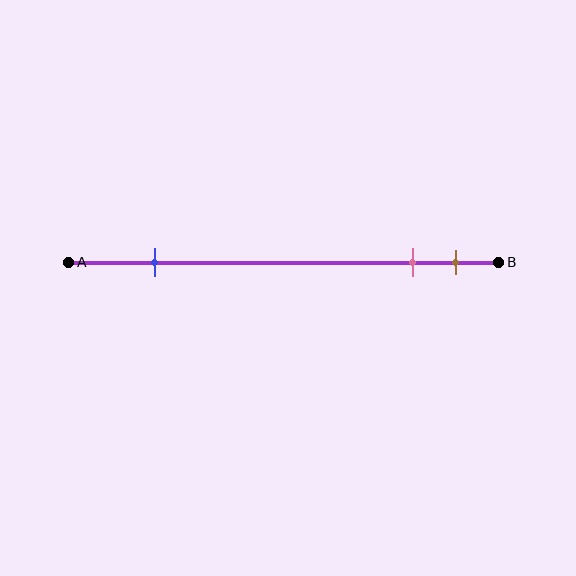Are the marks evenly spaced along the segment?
No, the marks are not evenly spaced.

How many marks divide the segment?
There are 3 marks dividing the segment.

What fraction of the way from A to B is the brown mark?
The brown mark is approximately 90% (0.9) of the way from A to B.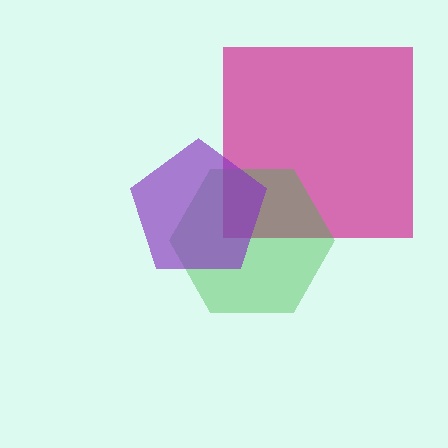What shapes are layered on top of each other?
The layered shapes are: a magenta square, a green hexagon, a purple pentagon.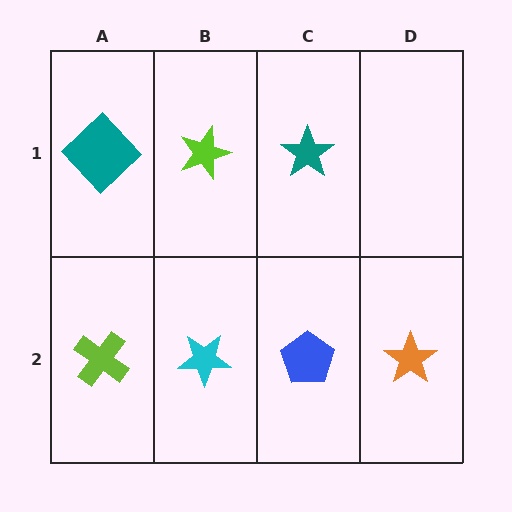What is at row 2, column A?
A lime cross.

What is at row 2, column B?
A cyan star.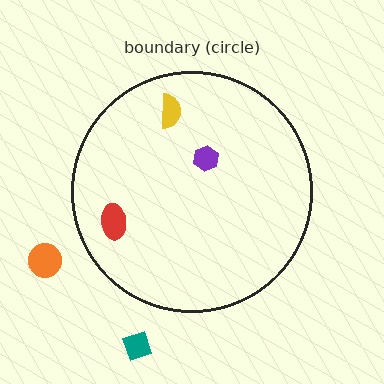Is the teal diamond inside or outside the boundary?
Outside.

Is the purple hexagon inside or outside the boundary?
Inside.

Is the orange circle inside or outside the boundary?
Outside.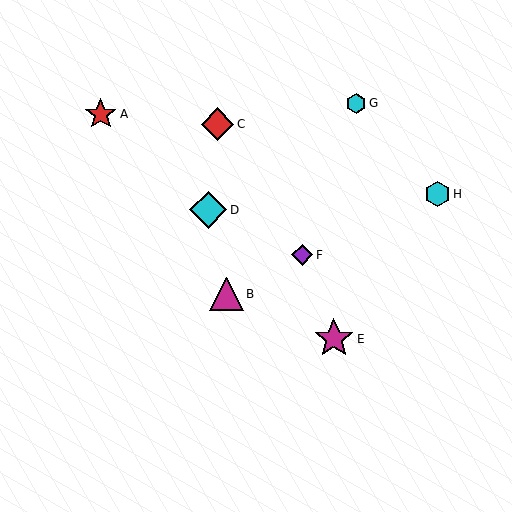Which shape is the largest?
The magenta star (labeled E) is the largest.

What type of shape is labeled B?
Shape B is a magenta triangle.